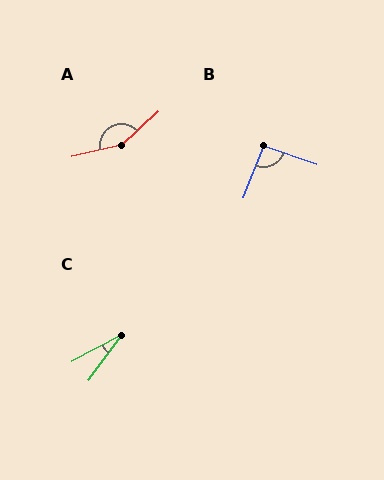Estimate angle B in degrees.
Approximately 92 degrees.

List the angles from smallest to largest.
C (25°), B (92°), A (150°).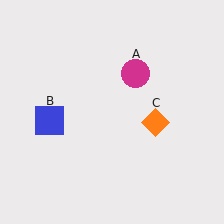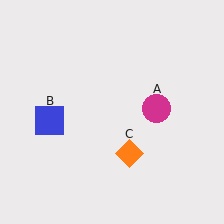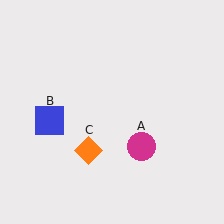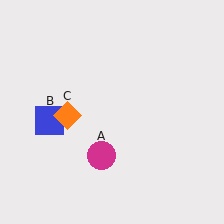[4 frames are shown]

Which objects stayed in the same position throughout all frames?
Blue square (object B) remained stationary.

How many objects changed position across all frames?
2 objects changed position: magenta circle (object A), orange diamond (object C).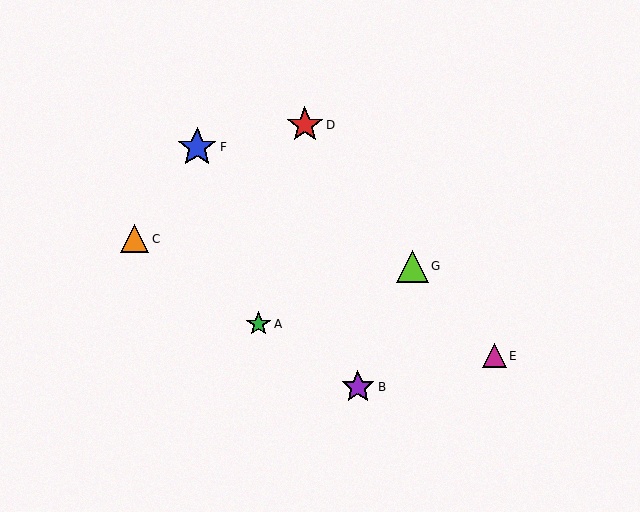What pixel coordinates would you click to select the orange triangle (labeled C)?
Click at (135, 239) to select the orange triangle C.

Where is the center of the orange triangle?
The center of the orange triangle is at (135, 239).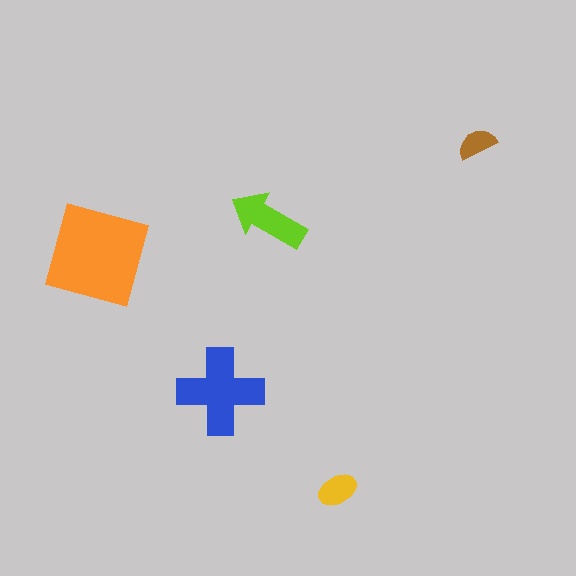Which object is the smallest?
The brown semicircle.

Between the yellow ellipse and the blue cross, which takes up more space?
The blue cross.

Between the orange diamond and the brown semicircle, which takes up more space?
The orange diamond.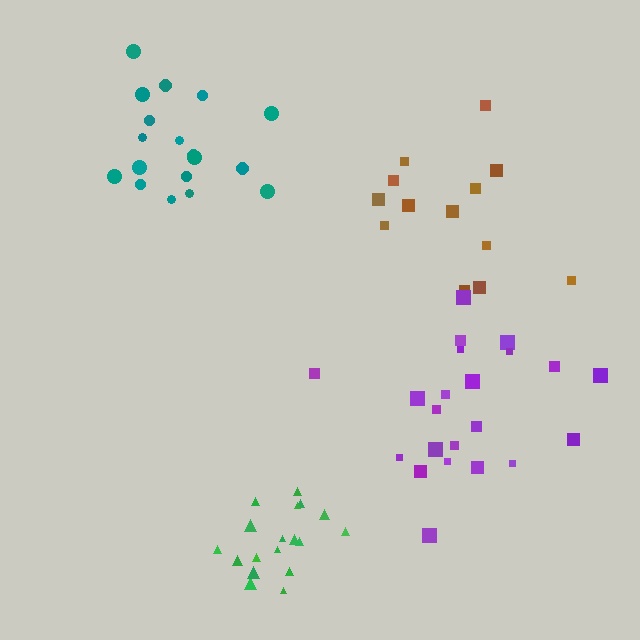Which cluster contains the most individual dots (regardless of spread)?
Purple (22).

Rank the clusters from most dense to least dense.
green, teal, purple, brown.